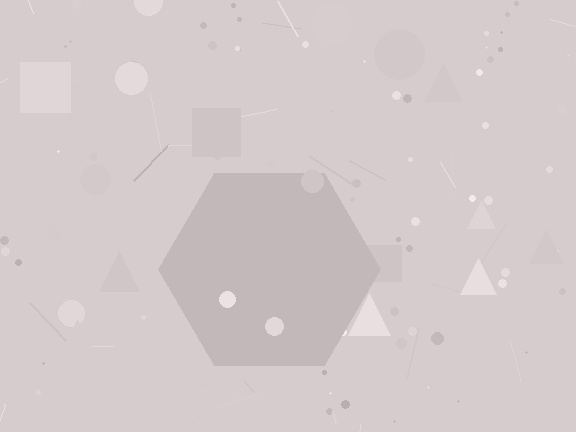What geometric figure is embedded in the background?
A hexagon is embedded in the background.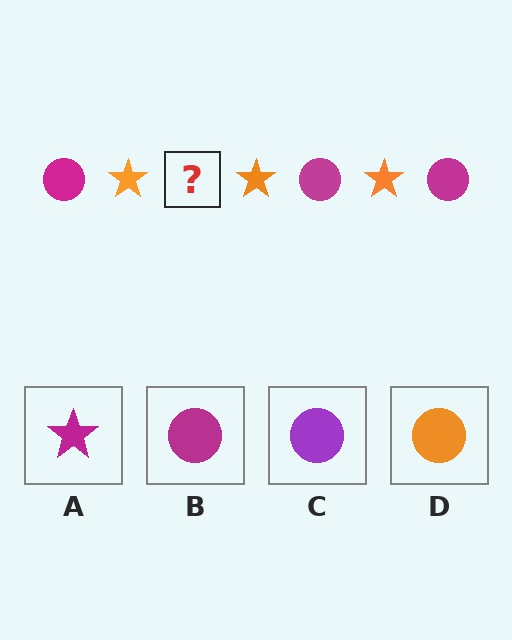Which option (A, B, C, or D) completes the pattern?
B.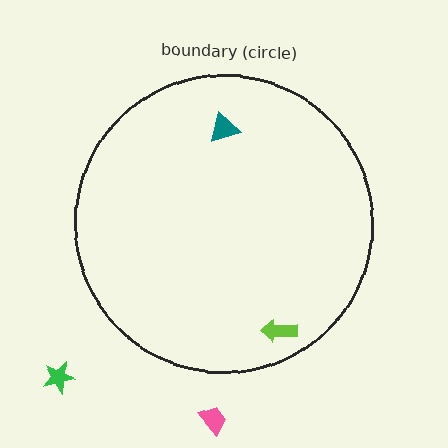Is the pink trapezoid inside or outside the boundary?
Outside.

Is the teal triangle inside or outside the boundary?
Inside.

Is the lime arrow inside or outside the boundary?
Inside.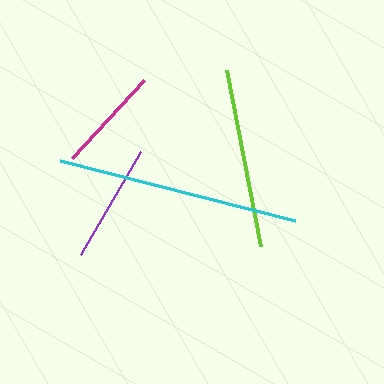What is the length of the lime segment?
The lime segment is approximately 179 pixels long.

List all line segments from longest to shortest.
From longest to shortest: cyan, lime, purple, magenta.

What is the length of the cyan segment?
The cyan segment is approximately 243 pixels long.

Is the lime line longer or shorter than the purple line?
The lime line is longer than the purple line.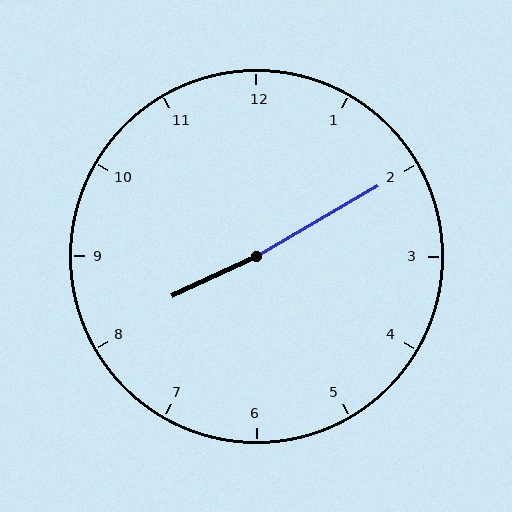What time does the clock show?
8:10.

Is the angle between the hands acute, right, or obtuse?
It is obtuse.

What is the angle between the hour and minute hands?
Approximately 175 degrees.